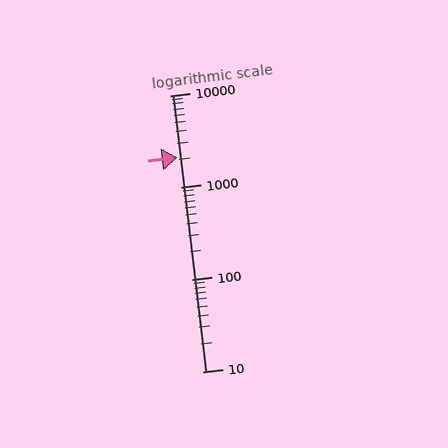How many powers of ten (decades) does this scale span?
The scale spans 3 decades, from 10 to 10000.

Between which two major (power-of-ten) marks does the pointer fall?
The pointer is between 1000 and 10000.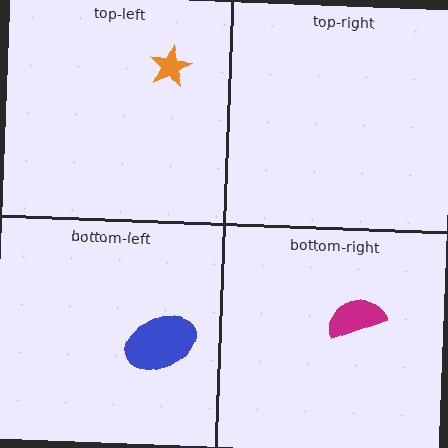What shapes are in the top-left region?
The orange star.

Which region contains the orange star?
The top-left region.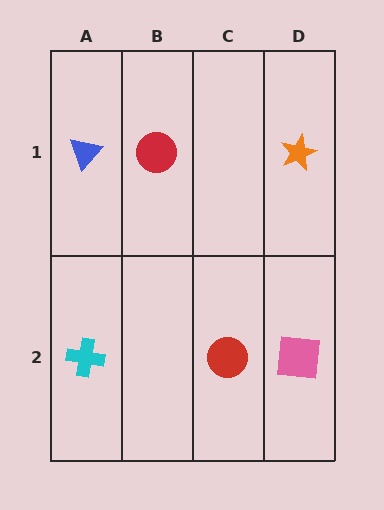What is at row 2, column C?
A red circle.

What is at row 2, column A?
A cyan cross.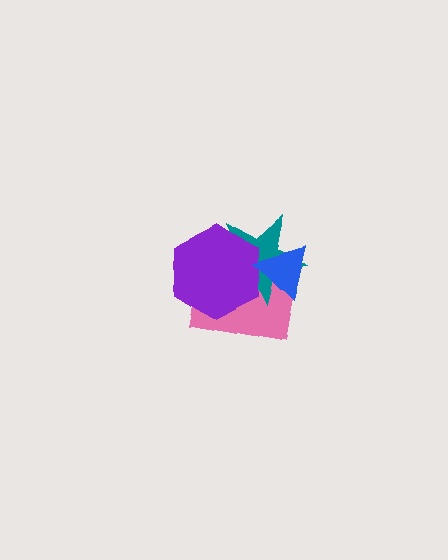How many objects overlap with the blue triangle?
3 objects overlap with the blue triangle.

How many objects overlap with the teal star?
3 objects overlap with the teal star.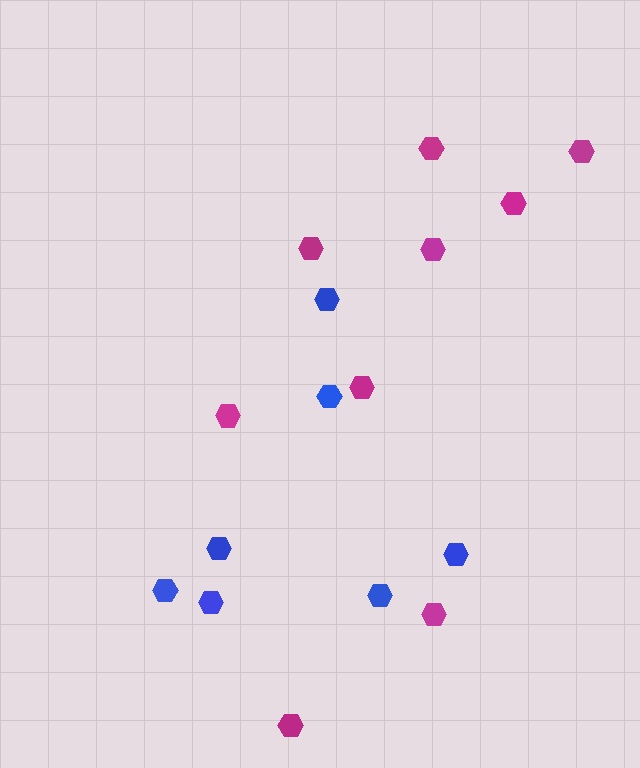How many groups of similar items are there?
There are 2 groups: one group of magenta hexagons (9) and one group of blue hexagons (7).